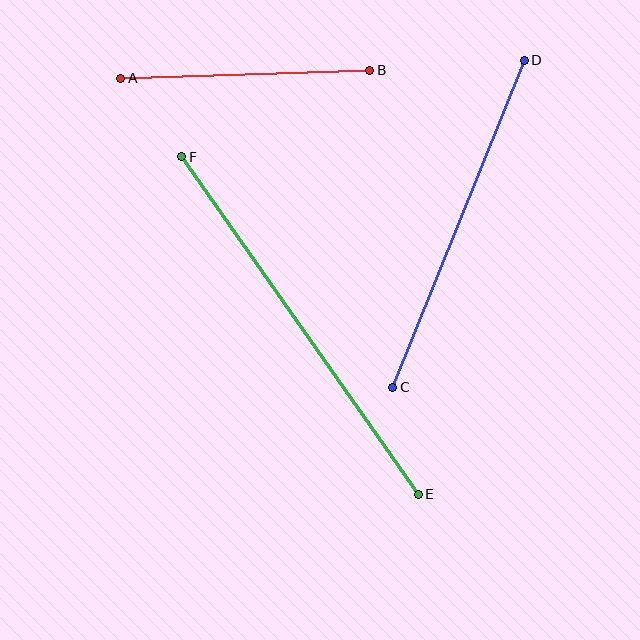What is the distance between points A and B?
The distance is approximately 249 pixels.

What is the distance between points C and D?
The distance is approximately 352 pixels.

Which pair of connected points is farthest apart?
Points E and F are farthest apart.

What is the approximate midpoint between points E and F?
The midpoint is at approximately (300, 325) pixels.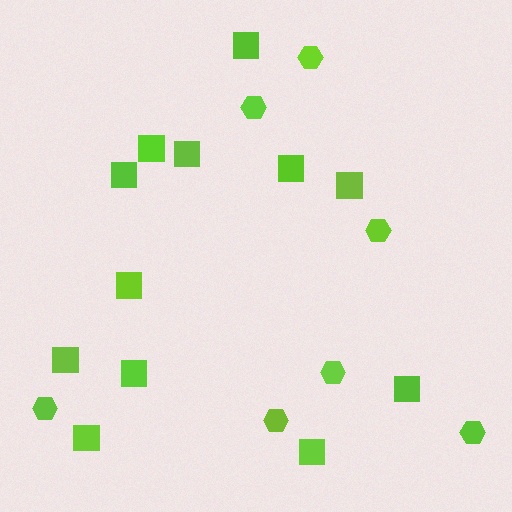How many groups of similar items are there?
There are 2 groups: one group of squares (12) and one group of hexagons (7).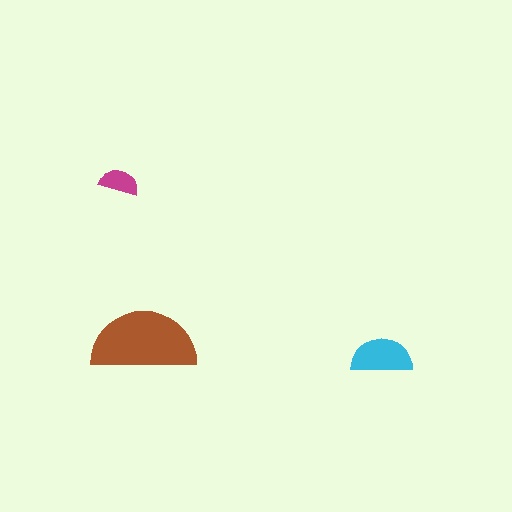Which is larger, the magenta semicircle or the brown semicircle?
The brown one.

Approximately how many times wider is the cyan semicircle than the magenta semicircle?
About 1.5 times wider.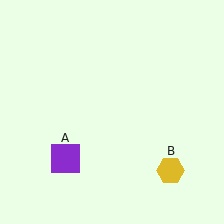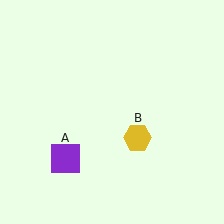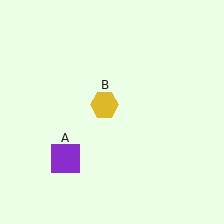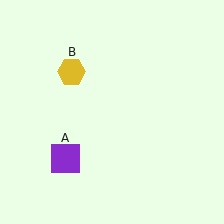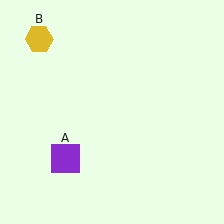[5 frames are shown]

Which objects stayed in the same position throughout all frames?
Purple square (object A) remained stationary.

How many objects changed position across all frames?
1 object changed position: yellow hexagon (object B).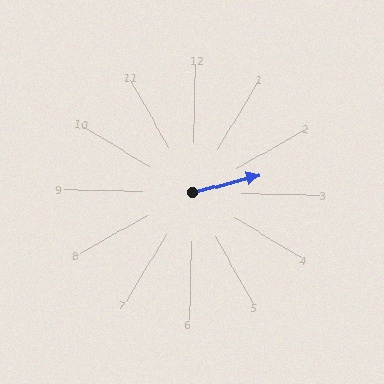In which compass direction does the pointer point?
East.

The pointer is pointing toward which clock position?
Roughly 2 o'clock.